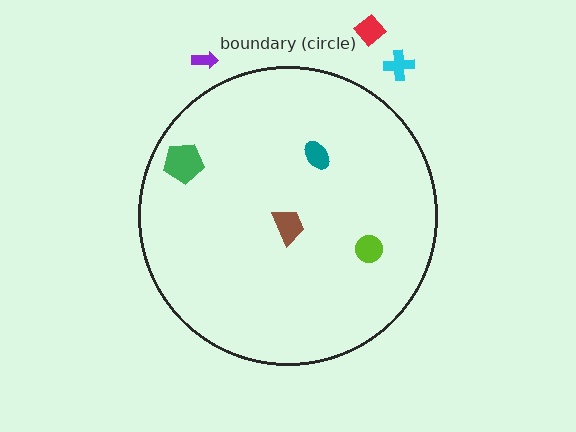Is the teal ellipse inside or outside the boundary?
Inside.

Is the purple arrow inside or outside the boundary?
Outside.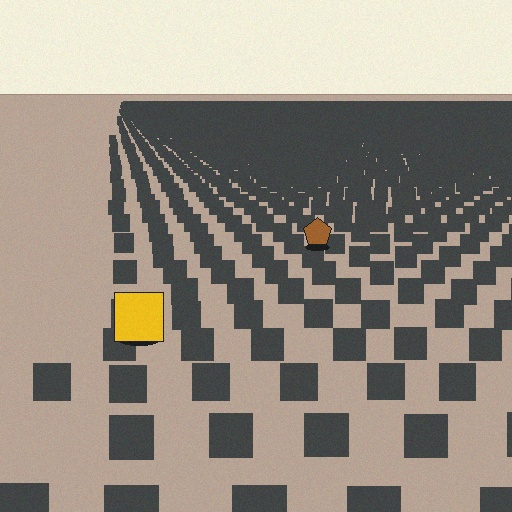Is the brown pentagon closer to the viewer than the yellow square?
No. The yellow square is closer — you can tell from the texture gradient: the ground texture is coarser near it.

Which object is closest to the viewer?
The yellow square is closest. The texture marks near it are larger and more spread out.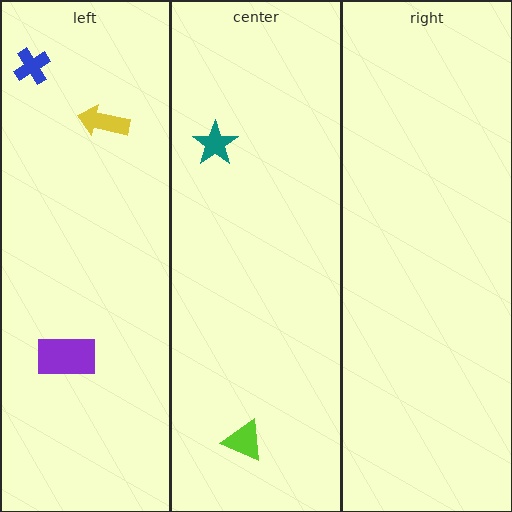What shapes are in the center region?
The teal star, the lime triangle.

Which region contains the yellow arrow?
The left region.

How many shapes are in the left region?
3.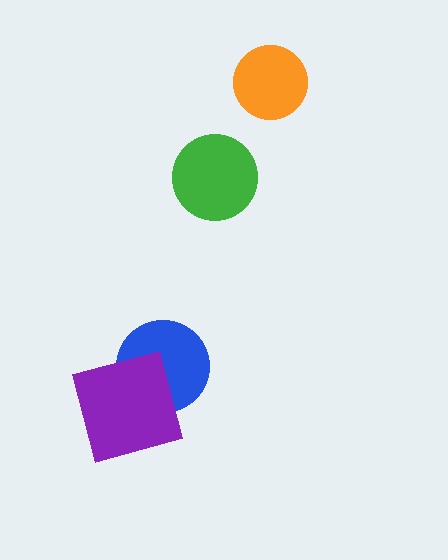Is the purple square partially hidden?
No, no other shape covers it.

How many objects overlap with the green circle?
0 objects overlap with the green circle.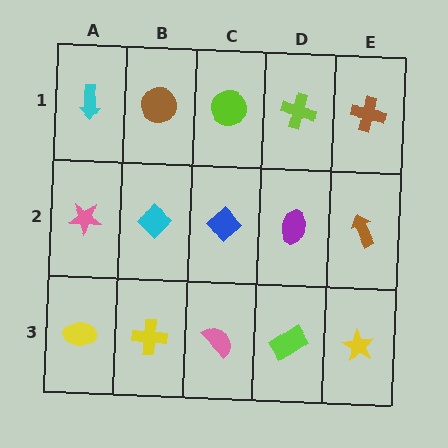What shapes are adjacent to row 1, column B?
A cyan diamond (row 2, column B), a cyan arrow (row 1, column A), a lime circle (row 1, column C).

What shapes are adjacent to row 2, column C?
A lime circle (row 1, column C), a pink semicircle (row 3, column C), a cyan diamond (row 2, column B), a purple ellipse (row 2, column D).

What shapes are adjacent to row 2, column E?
A brown cross (row 1, column E), a yellow star (row 3, column E), a purple ellipse (row 2, column D).